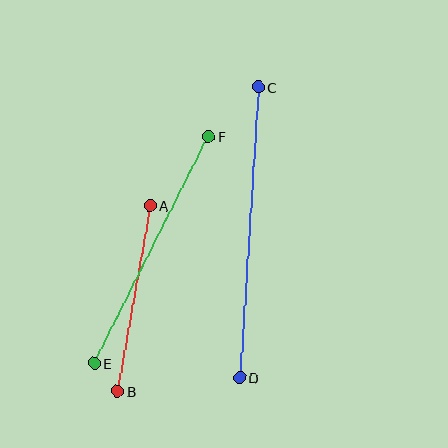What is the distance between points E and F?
The distance is approximately 254 pixels.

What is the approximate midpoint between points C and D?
The midpoint is at approximately (249, 232) pixels.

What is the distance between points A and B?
The distance is approximately 188 pixels.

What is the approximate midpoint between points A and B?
The midpoint is at approximately (134, 298) pixels.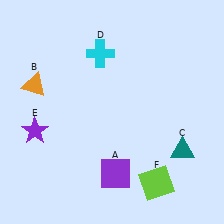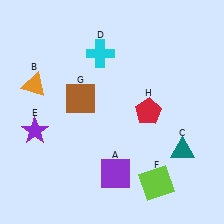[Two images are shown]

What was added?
A brown square (G), a red pentagon (H) were added in Image 2.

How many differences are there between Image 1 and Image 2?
There are 2 differences between the two images.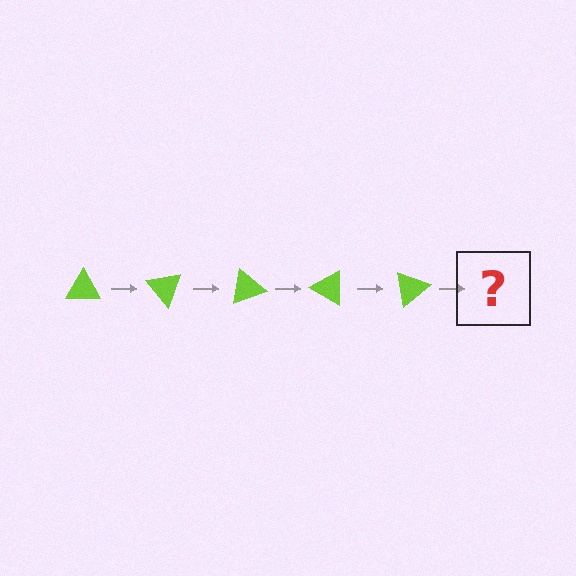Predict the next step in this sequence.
The next step is a lime triangle rotated 250 degrees.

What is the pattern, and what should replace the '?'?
The pattern is that the triangle rotates 50 degrees each step. The '?' should be a lime triangle rotated 250 degrees.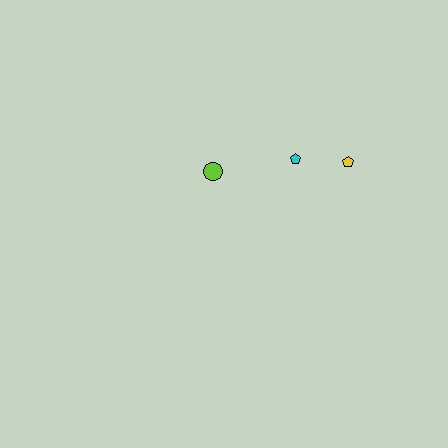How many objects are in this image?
There are 3 objects.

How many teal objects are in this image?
There are no teal objects.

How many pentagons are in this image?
There are 2 pentagons.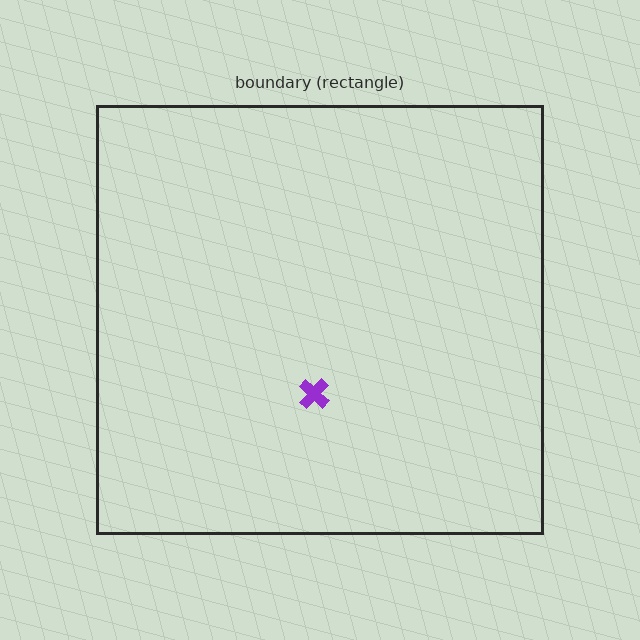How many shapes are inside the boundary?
1 inside, 0 outside.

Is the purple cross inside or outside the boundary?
Inside.